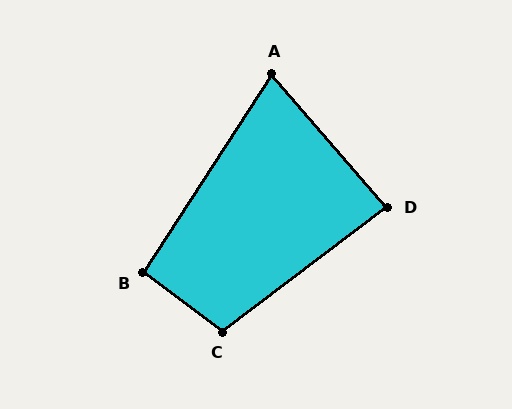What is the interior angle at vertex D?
Approximately 86 degrees (approximately right).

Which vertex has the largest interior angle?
C, at approximately 106 degrees.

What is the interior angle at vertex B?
Approximately 94 degrees (approximately right).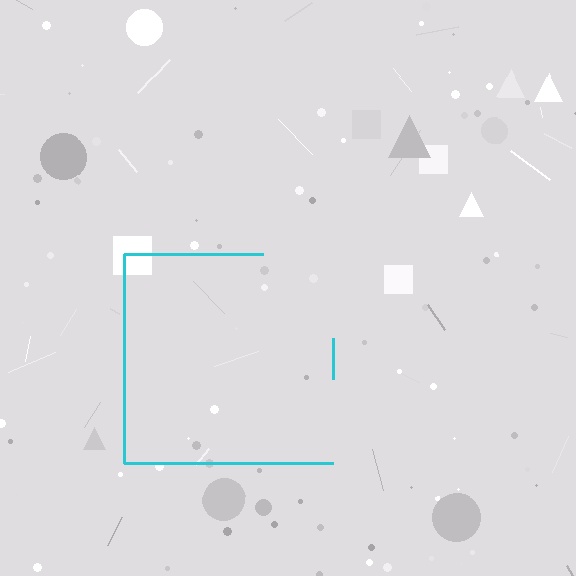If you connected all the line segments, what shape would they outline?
They would outline a square.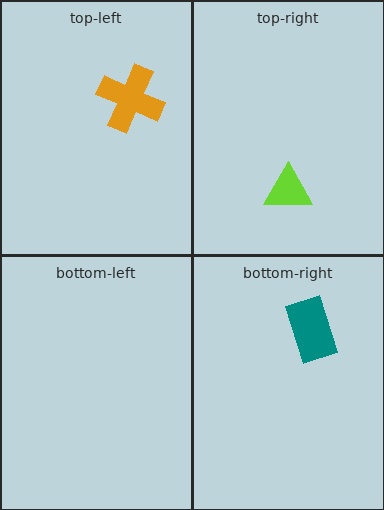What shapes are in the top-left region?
The orange cross.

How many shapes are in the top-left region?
1.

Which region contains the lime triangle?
The top-right region.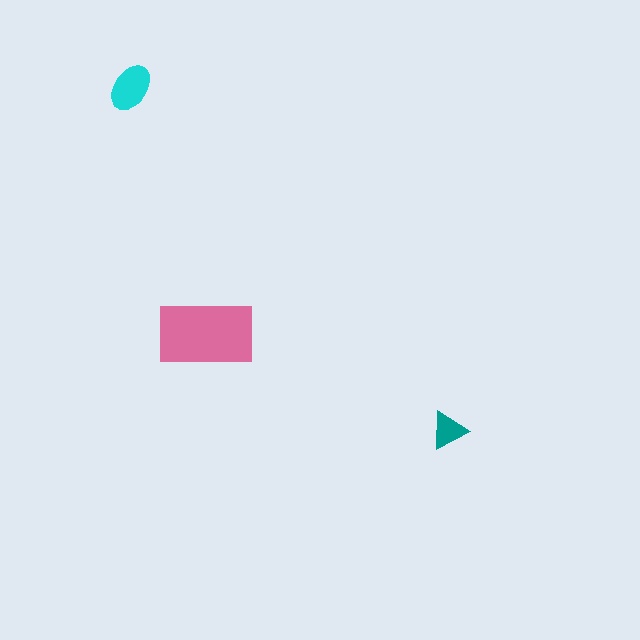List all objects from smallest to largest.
The teal triangle, the cyan ellipse, the pink rectangle.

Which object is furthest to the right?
The teal triangle is rightmost.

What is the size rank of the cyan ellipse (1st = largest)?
2nd.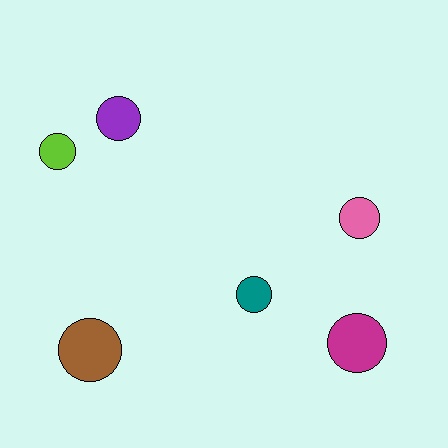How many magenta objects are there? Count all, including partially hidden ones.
There is 1 magenta object.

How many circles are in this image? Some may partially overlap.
There are 6 circles.